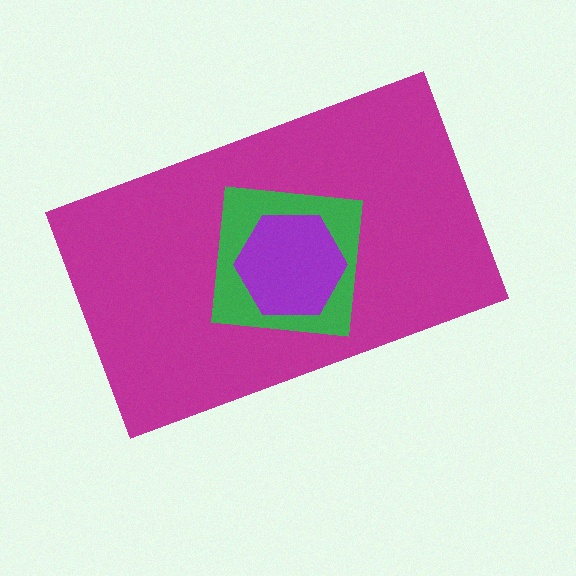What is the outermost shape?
The magenta rectangle.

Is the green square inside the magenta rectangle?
Yes.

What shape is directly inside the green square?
The purple hexagon.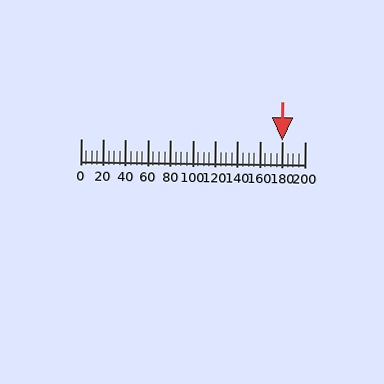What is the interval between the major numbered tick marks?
The major tick marks are spaced 20 units apart.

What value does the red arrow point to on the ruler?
The red arrow points to approximately 180.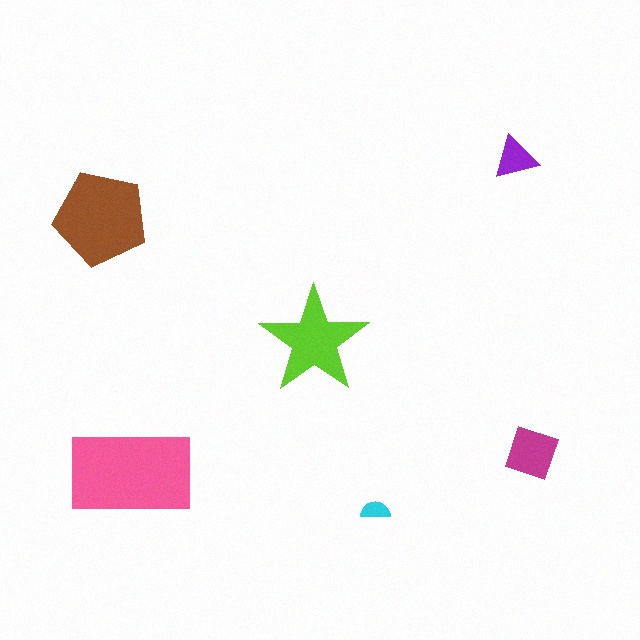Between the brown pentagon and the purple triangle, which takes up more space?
The brown pentagon.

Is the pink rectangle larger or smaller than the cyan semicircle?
Larger.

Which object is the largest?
The pink rectangle.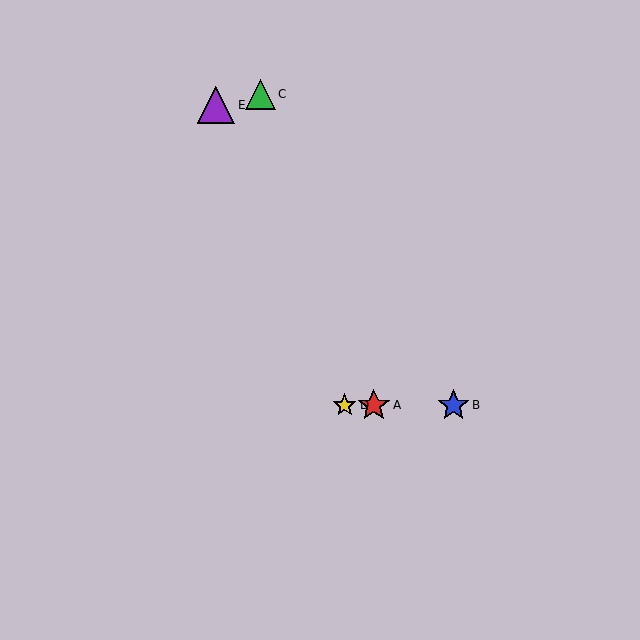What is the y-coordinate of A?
Object A is at y≈405.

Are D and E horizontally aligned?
No, D is at y≈405 and E is at y≈105.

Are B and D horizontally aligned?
Yes, both are at y≈405.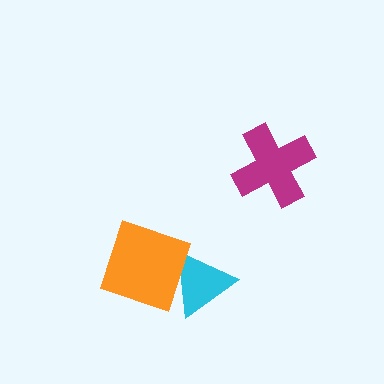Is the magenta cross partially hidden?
No, no other shape covers it.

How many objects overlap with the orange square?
1 object overlaps with the orange square.